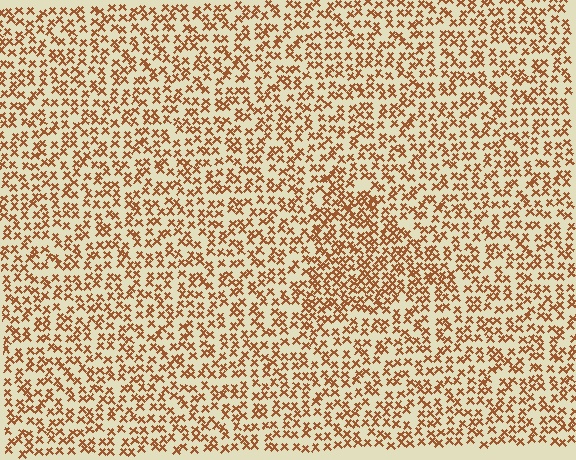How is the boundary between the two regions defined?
The boundary is defined by a change in element density (approximately 1.5x ratio). All elements are the same color, size, and shape.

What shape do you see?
I see a triangle.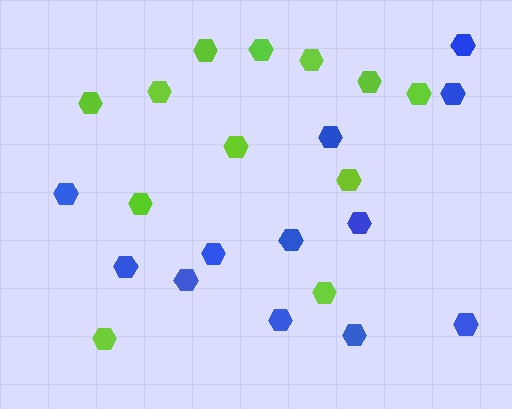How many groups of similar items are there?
There are 2 groups: one group of lime hexagons (12) and one group of blue hexagons (12).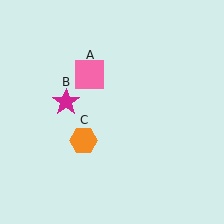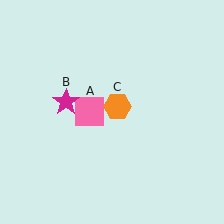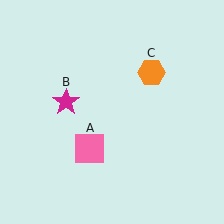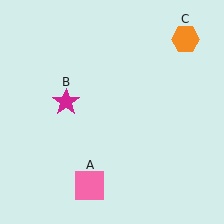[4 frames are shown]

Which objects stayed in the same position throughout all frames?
Magenta star (object B) remained stationary.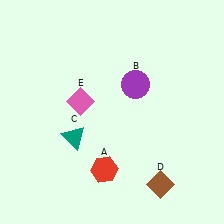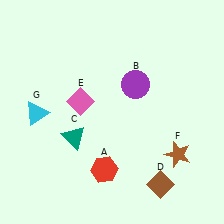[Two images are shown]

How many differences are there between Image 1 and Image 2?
There are 2 differences between the two images.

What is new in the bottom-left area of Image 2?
A cyan triangle (G) was added in the bottom-left area of Image 2.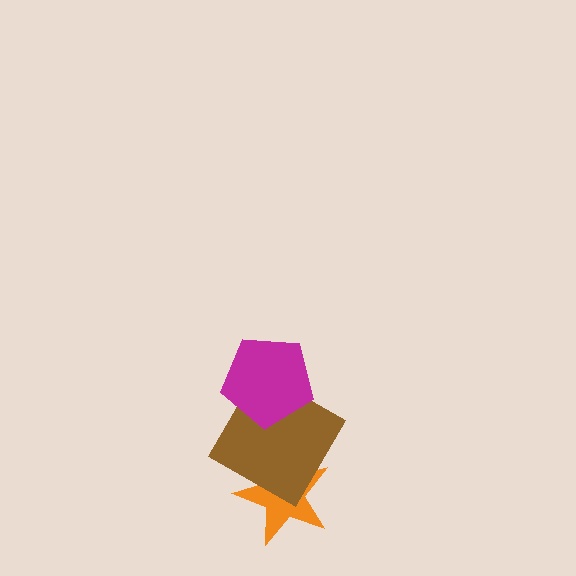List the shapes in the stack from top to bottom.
From top to bottom: the magenta pentagon, the brown diamond, the orange star.